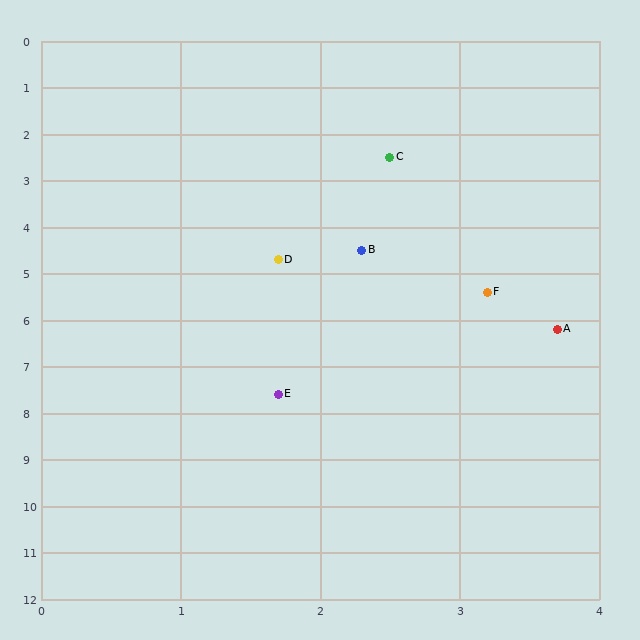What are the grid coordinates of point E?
Point E is at approximately (1.7, 7.6).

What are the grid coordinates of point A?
Point A is at approximately (3.7, 6.2).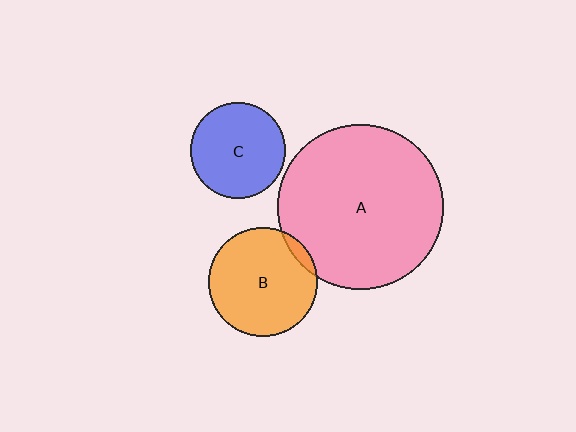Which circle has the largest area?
Circle A (pink).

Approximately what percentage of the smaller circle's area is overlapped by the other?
Approximately 5%.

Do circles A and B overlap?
Yes.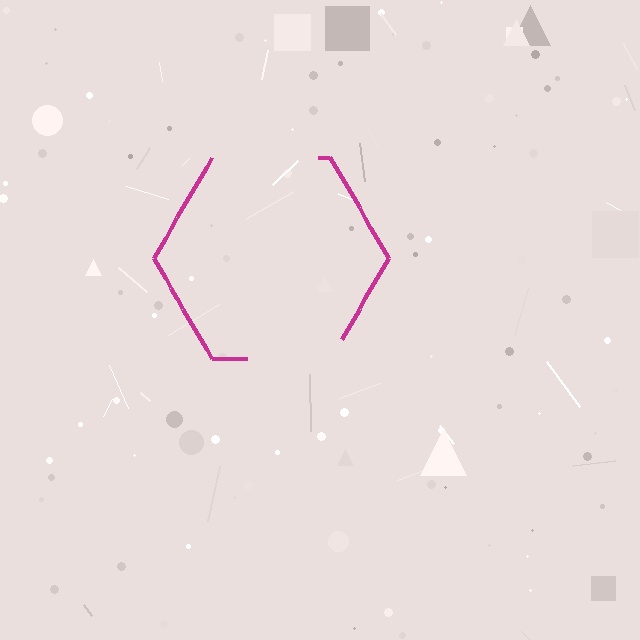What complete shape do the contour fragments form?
The contour fragments form a hexagon.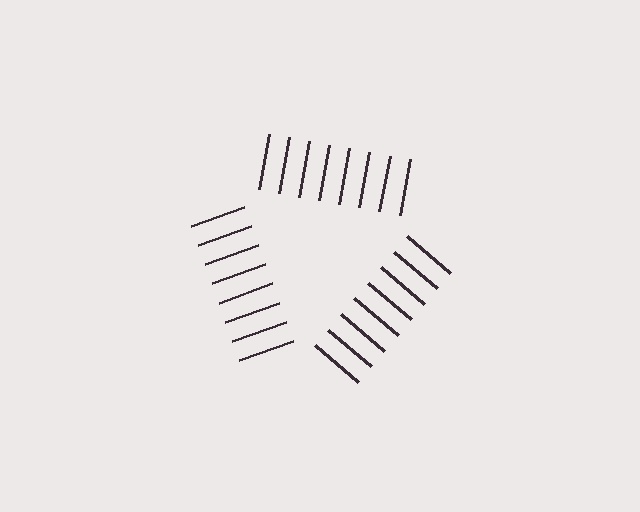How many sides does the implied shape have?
3 sides — the line-ends trace a triangle.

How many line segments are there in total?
24 — 8 along each of the 3 edges.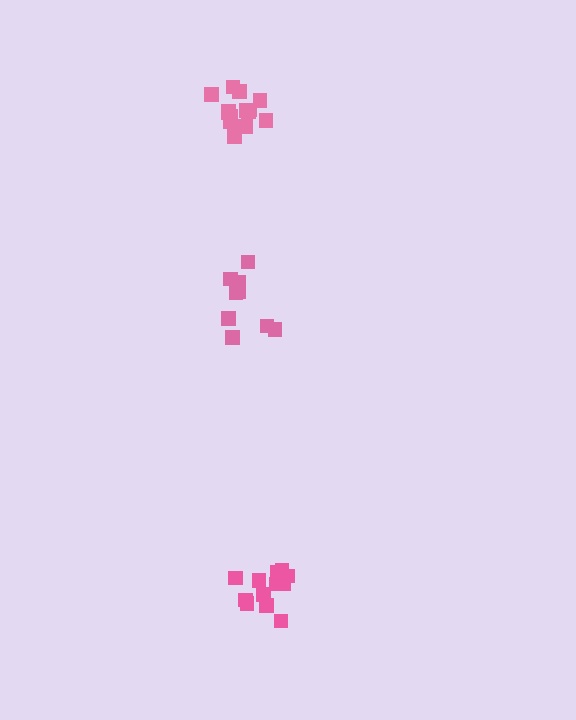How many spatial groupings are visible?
There are 3 spatial groupings.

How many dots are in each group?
Group 1: 12 dots, Group 2: 15 dots, Group 3: 9 dots (36 total).